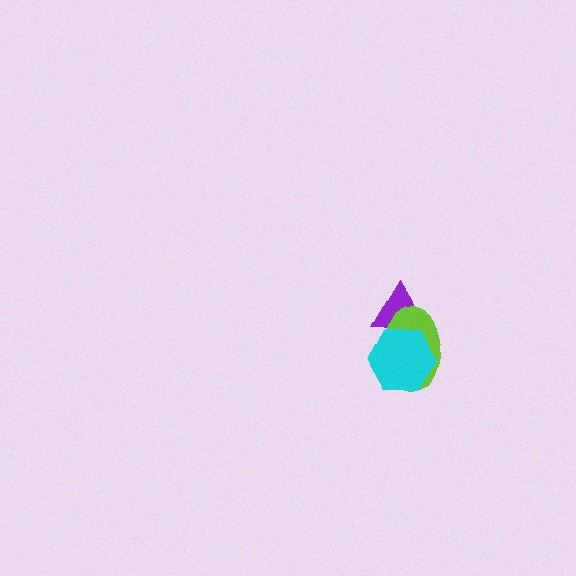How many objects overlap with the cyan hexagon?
2 objects overlap with the cyan hexagon.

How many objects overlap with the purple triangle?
2 objects overlap with the purple triangle.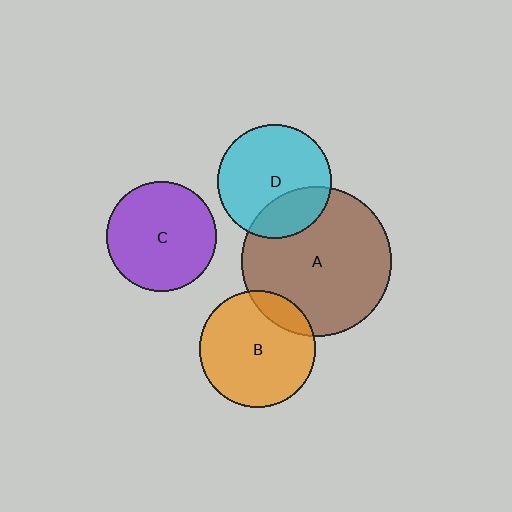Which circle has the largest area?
Circle A (brown).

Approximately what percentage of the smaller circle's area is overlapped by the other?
Approximately 15%.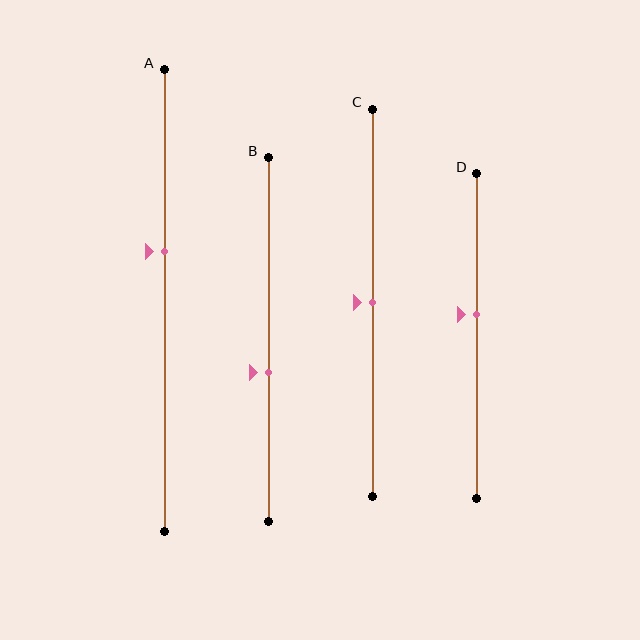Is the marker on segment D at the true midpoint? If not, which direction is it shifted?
No, the marker on segment D is shifted upward by about 7% of the segment length.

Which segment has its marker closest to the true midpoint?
Segment C has its marker closest to the true midpoint.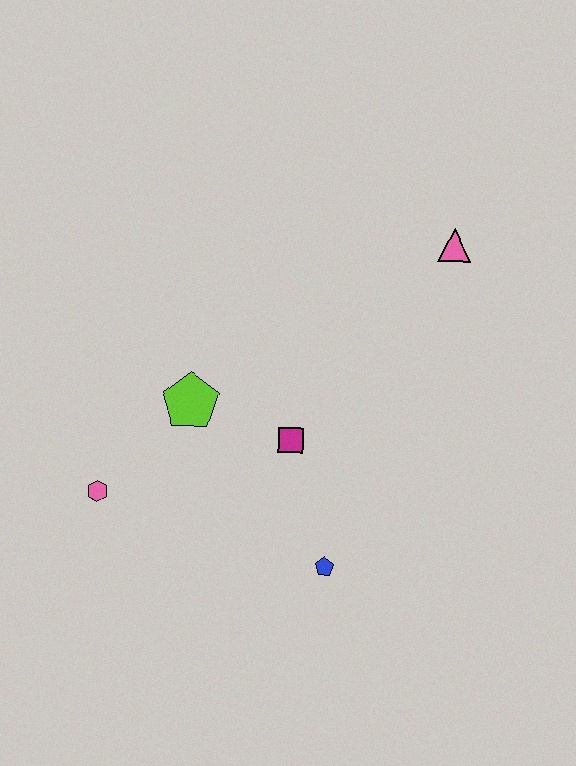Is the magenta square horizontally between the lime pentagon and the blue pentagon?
Yes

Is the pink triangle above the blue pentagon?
Yes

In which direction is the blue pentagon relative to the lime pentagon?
The blue pentagon is below the lime pentagon.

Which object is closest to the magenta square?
The lime pentagon is closest to the magenta square.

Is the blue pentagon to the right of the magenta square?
Yes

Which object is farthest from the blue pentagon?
The pink triangle is farthest from the blue pentagon.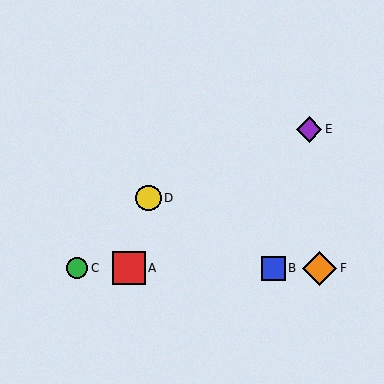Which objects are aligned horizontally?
Objects A, B, C, F are aligned horizontally.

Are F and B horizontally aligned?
Yes, both are at y≈268.